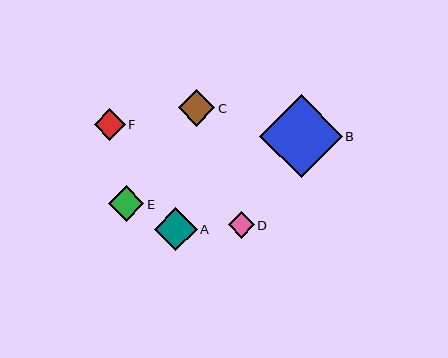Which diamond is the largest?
Diamond B is the largest with a size of approximately 83 pixels.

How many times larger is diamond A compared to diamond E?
Diamond A is approximately 1.2 times the size of diamond E.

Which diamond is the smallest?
Diamond D is the smallest with a size of approximately 26 pixels.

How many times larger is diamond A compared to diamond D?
Diamond A is approximately 1.6 times the size of diamond D.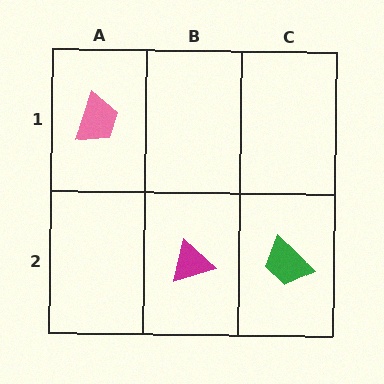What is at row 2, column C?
A green trapezoid.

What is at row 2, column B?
A magenta triangle.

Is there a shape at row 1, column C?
No, that cell is empty.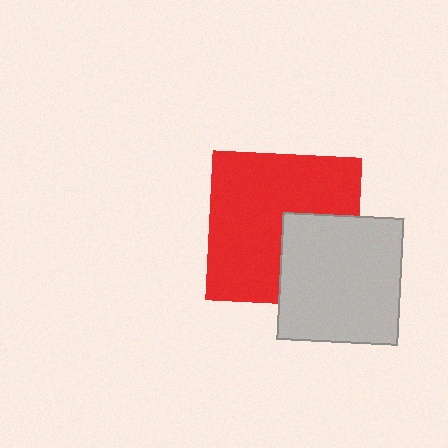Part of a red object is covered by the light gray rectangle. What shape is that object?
It is a square.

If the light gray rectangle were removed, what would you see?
You would see the complete red square.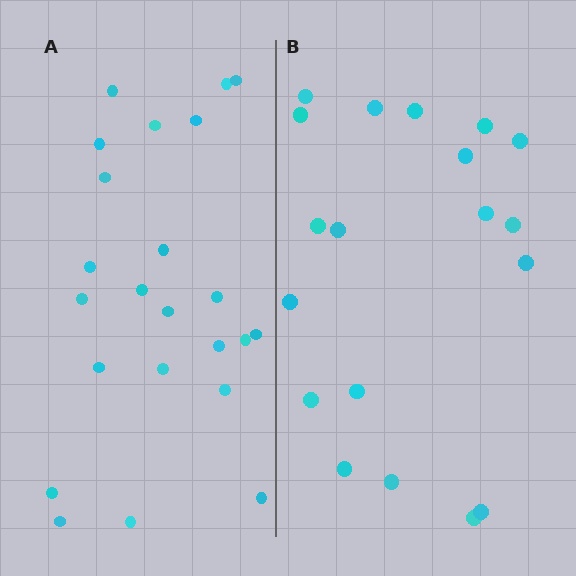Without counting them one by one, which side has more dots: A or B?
Region A (the left region) has more dots.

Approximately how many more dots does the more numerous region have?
Region A has about 4 more dots than region B.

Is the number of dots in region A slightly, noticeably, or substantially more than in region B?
Region A has only slightly more — the two regions are fairly close. The ratio is roughly 1.2 to 1.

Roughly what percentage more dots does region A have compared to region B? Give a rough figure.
About 20% more.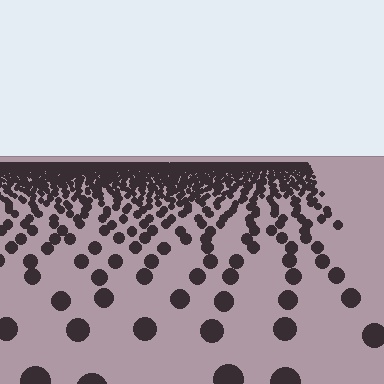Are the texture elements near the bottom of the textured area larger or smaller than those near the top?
Larger. Near the bottom, elements are closer to the viewer and appear at a bigger on-screen size.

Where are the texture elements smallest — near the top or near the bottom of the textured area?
Near the top.